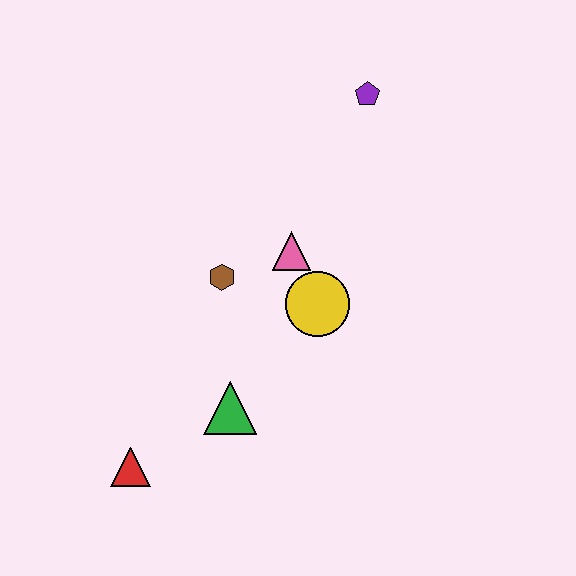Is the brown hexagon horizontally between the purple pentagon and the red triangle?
Yes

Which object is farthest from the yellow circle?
The red triangle is farthest from the yellow circle.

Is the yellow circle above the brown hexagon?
No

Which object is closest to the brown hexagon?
The pink triangle is closest to the brown hexagon.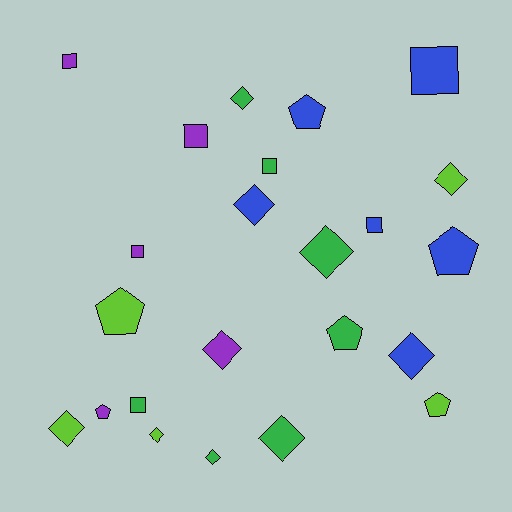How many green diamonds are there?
There are 4 green diamonds.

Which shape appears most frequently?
Diamond, with 10 objects.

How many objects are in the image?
There are 23 objects.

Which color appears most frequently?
Green, with 7 objects.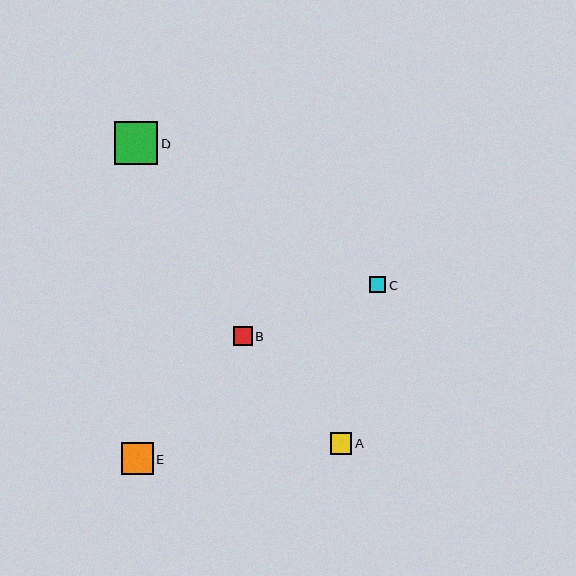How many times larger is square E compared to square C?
Square E is approximately 1.9 times the size of square C.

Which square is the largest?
Square D is the largest with a size of approximately 43 pixels.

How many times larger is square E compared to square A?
Square E is approximately 1.5 times the size of square A.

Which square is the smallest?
Square C is the smallest with a size of approximately 16 pixels.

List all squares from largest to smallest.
From largest to smallest: D, E, A, B, C.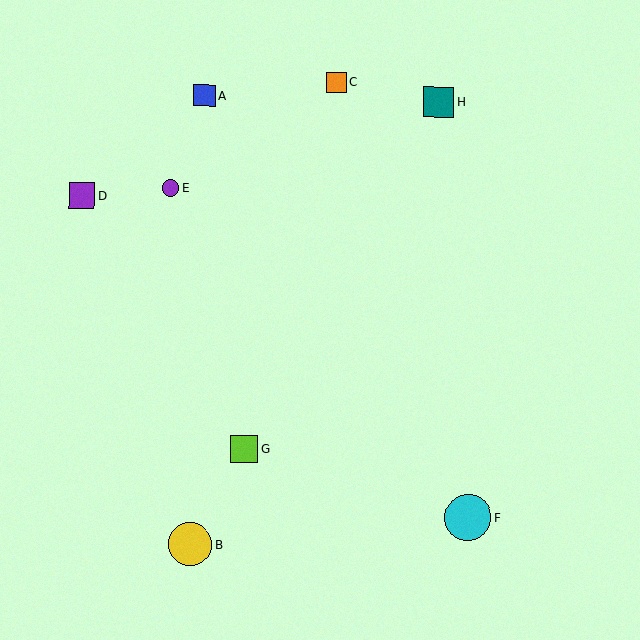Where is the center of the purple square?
The center of the purple square is at (81, 195).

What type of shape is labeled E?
Shape E is a purple circle.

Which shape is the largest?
The cyan circle (labeled F) is the largest.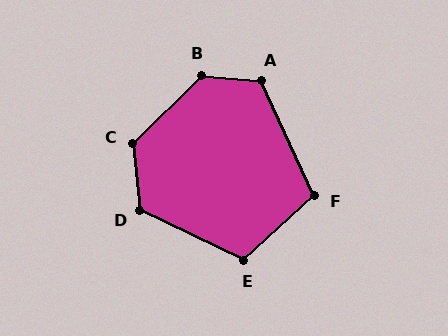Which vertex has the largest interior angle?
B, at approximately 131 degrees.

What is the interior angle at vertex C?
Approximately 128 degrees (obtuse).